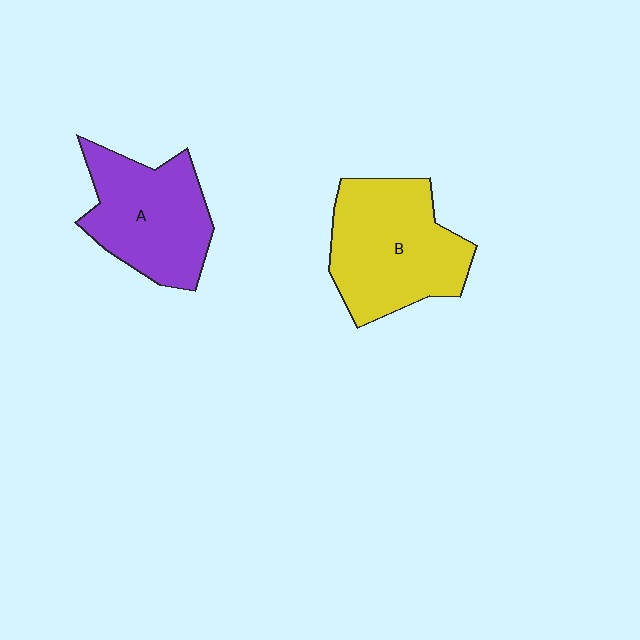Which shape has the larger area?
Shape B (yellow).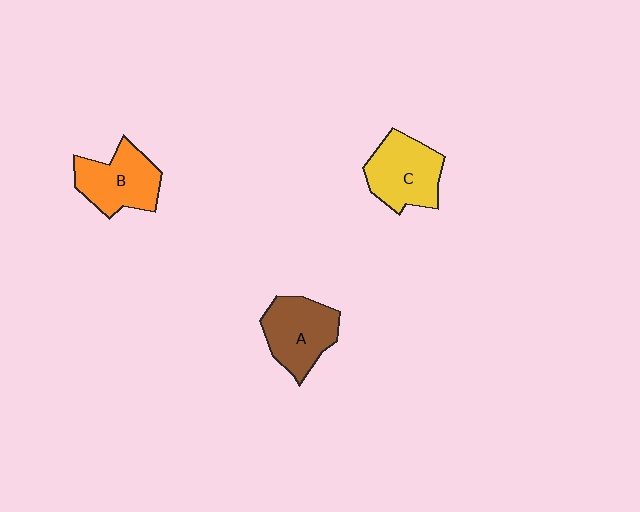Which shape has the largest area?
Shape C (yellow).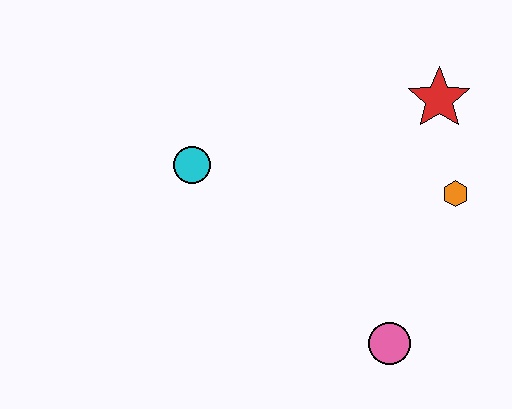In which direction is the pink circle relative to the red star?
The pink circle is below the red star.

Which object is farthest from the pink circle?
The cyan circle is farthest from the pink circle.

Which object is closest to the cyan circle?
The red star is closest to the cyan circle.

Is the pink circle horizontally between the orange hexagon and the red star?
No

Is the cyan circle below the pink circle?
No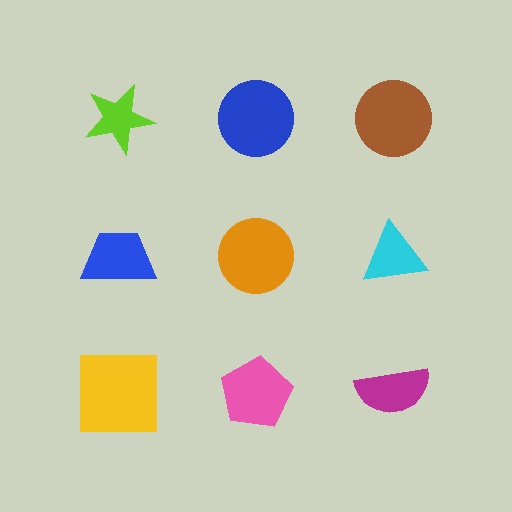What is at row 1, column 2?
A blue circle.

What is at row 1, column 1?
A lime star.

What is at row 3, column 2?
A pink pentagon.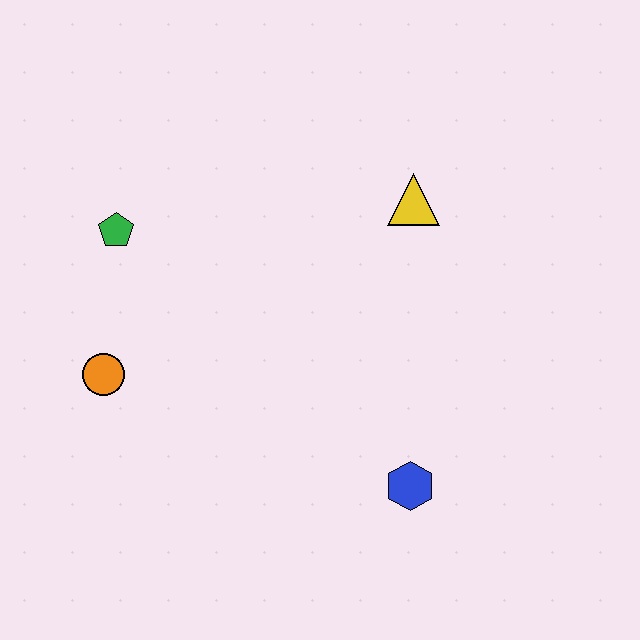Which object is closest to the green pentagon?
The orange circle is closest to the green pentagon.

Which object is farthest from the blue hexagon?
The green pentagon is farthest from the blue hexagon.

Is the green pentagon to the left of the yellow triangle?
Yes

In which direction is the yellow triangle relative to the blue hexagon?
The yellow triangle is above the blue hexagon.